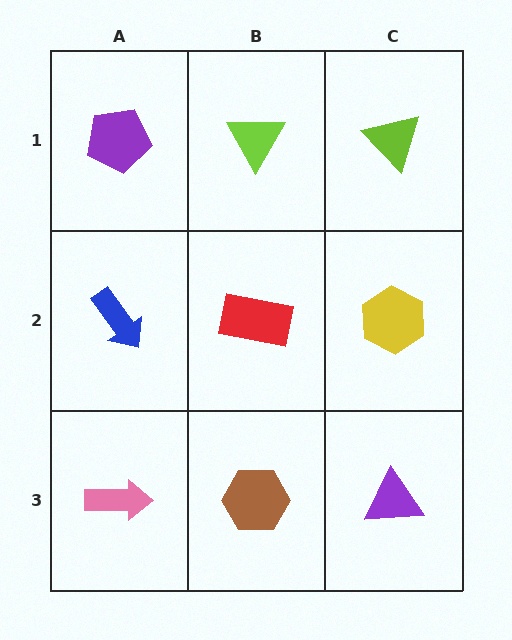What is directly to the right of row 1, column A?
A lime triangle.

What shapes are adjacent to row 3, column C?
A yellow hexagon (row 2, column C), a brown hexagon (row 3, column B).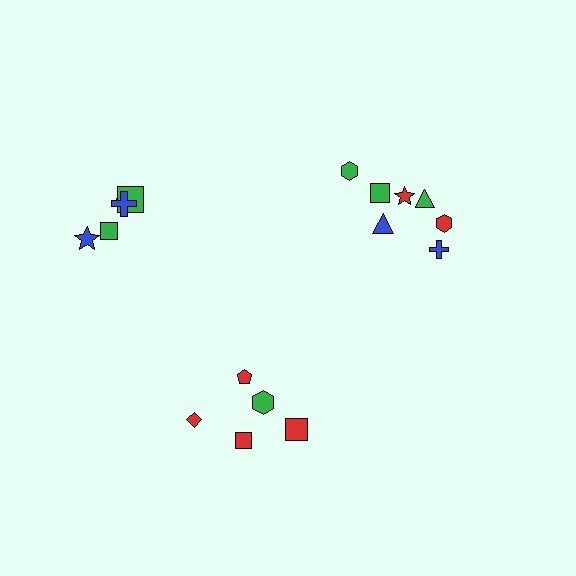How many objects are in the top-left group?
There are 5 objects.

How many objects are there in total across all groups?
There are 17 objects.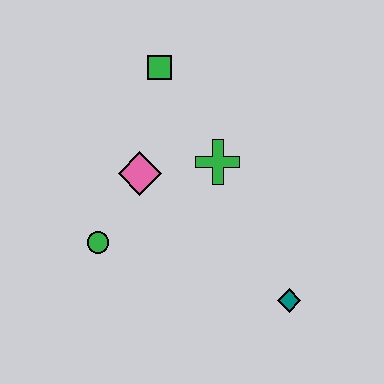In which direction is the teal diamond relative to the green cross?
The teal diamond is below the green cross.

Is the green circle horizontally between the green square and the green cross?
No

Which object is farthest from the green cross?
The teal diamond is farthest from the green cross.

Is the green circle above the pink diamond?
No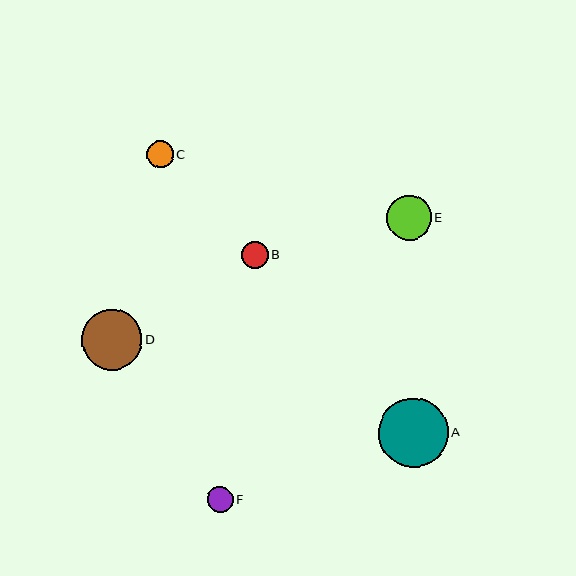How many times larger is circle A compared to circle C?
Circle A is approximately 2.6 times the size of circle C.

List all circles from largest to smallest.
From largest to smallest: A, D, E, B, C, F.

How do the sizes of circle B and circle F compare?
Circle B and circle F are approximately the same size.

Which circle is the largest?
Circle A is the largest with a size of approximately 70 pixels.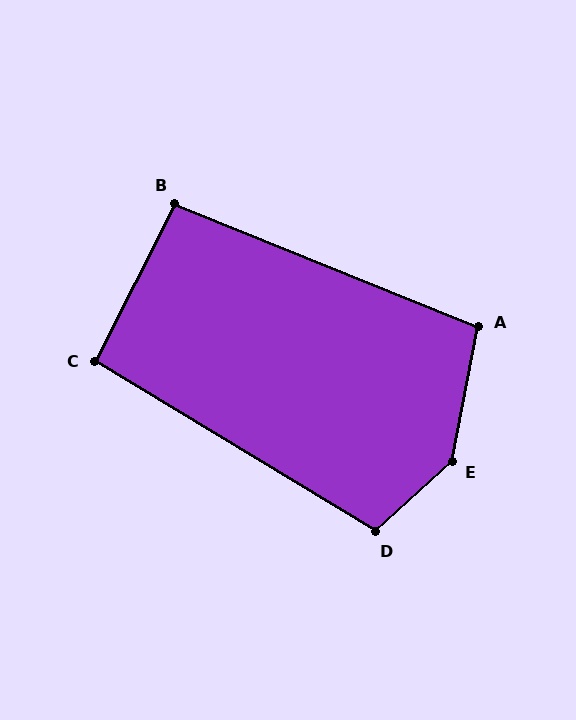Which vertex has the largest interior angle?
E, at approximately 144 degrees.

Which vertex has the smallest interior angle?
C, at approximately 94 degrees.